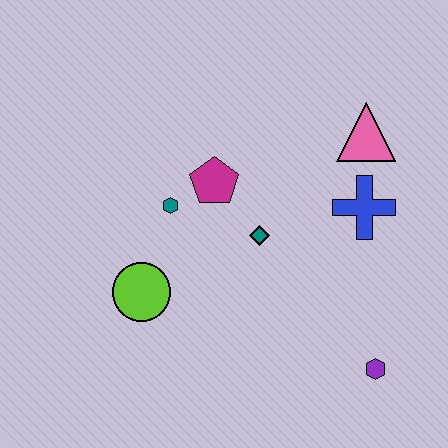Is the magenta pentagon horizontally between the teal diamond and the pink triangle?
No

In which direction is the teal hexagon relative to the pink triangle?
The teal hexagon is to the left of the pink triangle.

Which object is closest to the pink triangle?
The blue cross is closest to the pink triangle.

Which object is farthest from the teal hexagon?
The purple hexagon is farthest from the teal hexagon.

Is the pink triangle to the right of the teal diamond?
Yes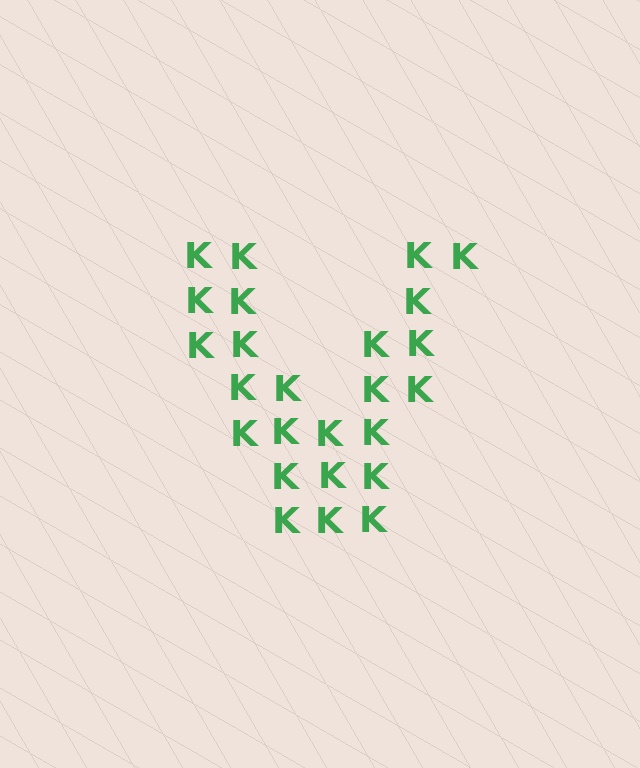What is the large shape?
The large shape is the letter V.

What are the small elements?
The small elements are letter K's.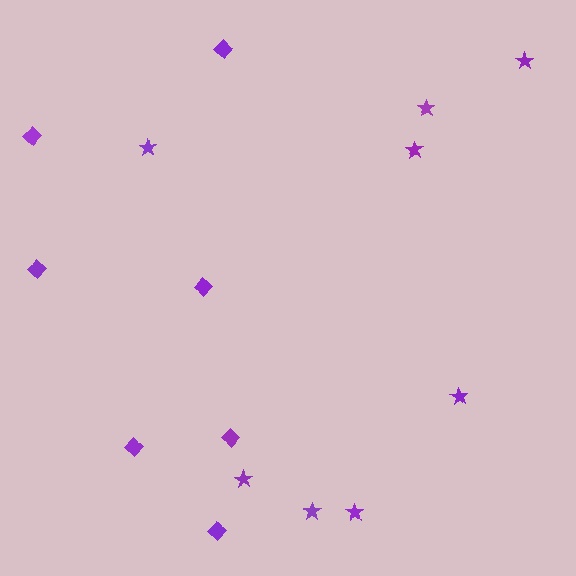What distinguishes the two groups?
There are 2 groups: one group of stars (8) and one group of diamonds (7).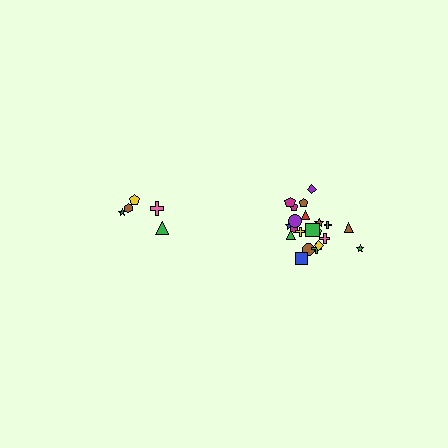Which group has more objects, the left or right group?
The right group.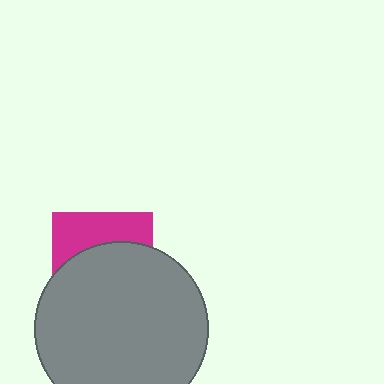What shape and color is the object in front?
The object in front is a gray circle.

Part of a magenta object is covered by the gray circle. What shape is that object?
It is a square.